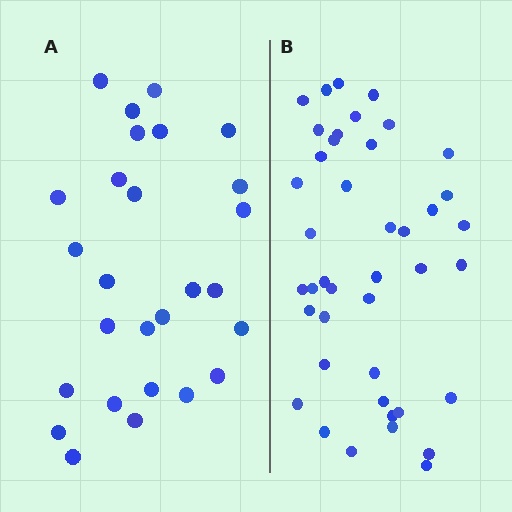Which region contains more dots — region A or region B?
Region B (the right region) has more dots.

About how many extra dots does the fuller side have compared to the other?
Region B has approximately 15 more dots than region A.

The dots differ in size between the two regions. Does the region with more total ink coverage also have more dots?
No. Region A has more total ink coverage because its dots are larger, but region B actually contains more individual dots. Total area can be misleading — the number of items is what matters here.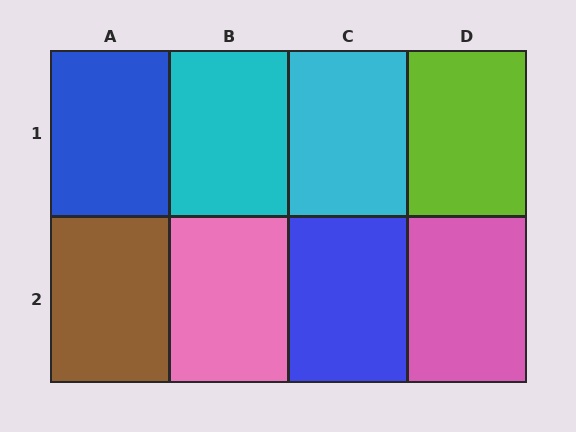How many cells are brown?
1 cell is brown.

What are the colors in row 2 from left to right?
Brown, pink, blue, pink.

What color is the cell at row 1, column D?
Lime.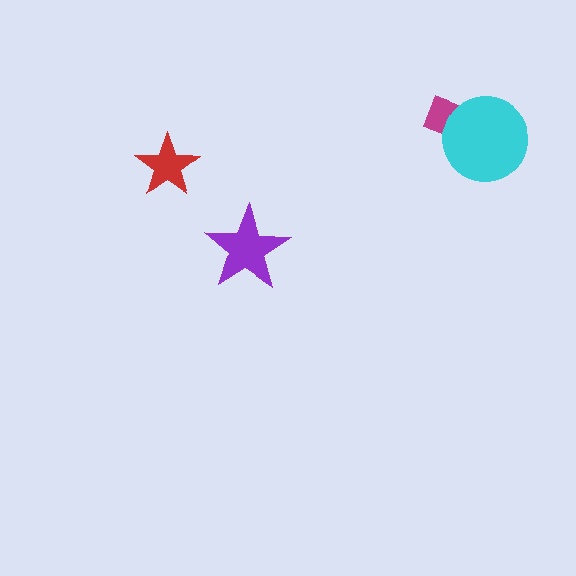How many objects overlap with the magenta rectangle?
1 object overlaps with the magenta rectangle.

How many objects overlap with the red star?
0 objects overlap with the red star.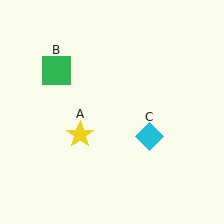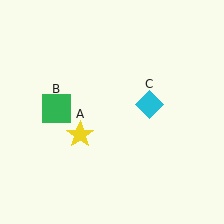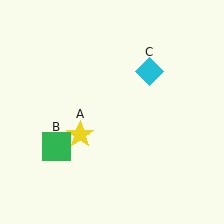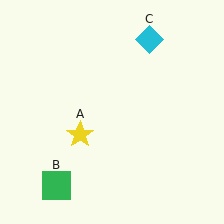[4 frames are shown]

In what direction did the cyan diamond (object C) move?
The cyan diamond (object C) moved up.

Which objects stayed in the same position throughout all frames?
Yellow star (object A) remained stationary.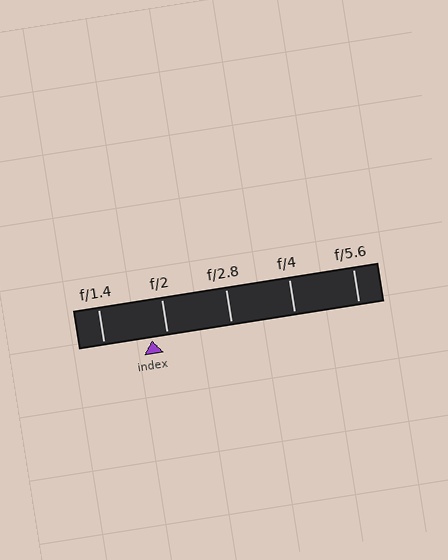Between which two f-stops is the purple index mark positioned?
The index mark is between f/1.4 and f/2.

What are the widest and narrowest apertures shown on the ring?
The widest aperture shown is f/1.4 and the narrowest is f/5.6.